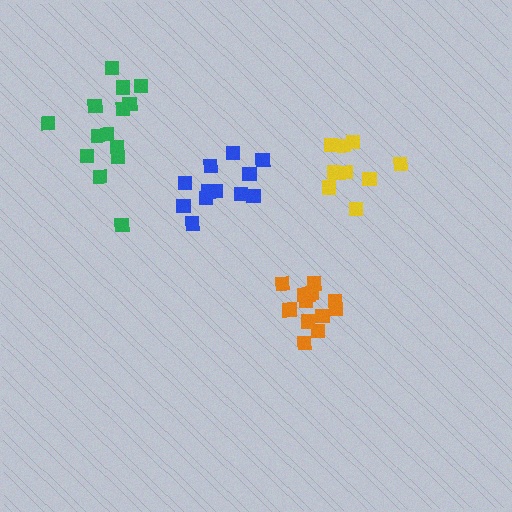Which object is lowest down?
The orange cluster is bottommost.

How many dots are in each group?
Group 1: 9 dots, Group 2: 12 dots, Group 3: 13 dots, Group 4: 14 dots (48 total).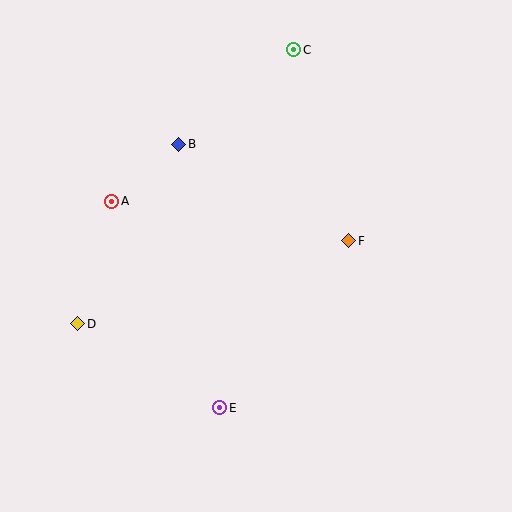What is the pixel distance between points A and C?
The distance between A and C is 237 pixels.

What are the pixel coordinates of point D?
Point D is at (78, 324).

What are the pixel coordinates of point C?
Point C is at (294, 50).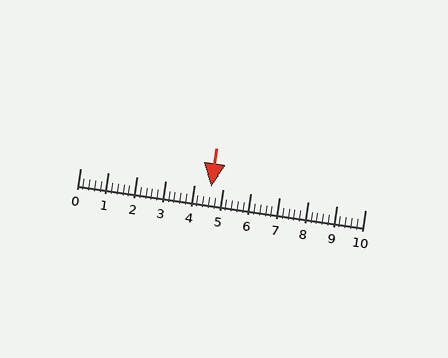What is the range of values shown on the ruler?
The ruler shows values from 0 to 10.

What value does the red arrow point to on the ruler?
The red arrow points to approximately 4.6.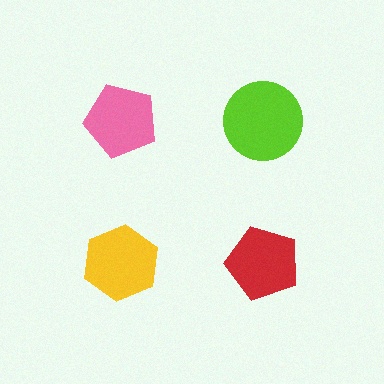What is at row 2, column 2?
A red pentagon.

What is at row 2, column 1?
A yellow hexagon.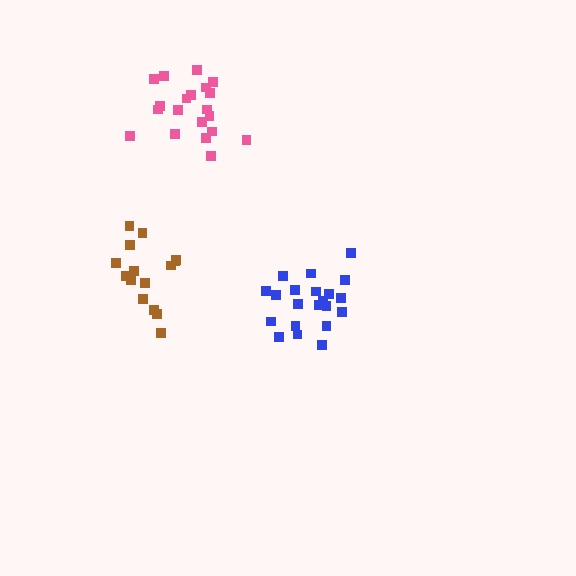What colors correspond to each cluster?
The clusters are colored: blue, pink, brown.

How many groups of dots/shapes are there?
There are 3 groups.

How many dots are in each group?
Group 1: 21 dots, Group 2: 20 dots, Group 3: 15 dots (56 total).